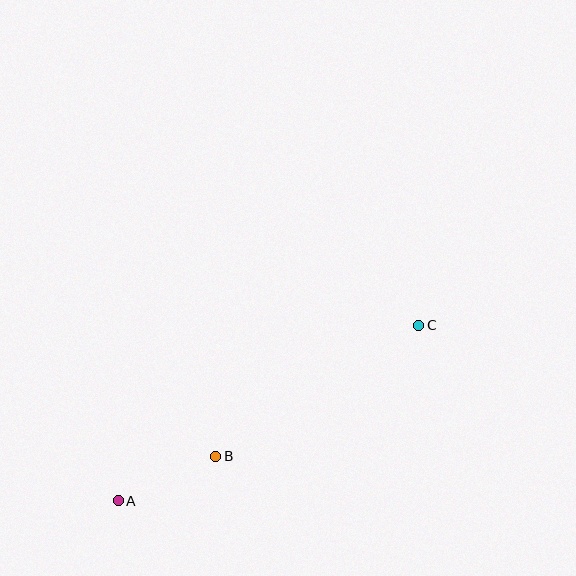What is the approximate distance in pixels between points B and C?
The distance between B and C is approximately 241 pixels.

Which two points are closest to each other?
Points A and B are closest to each other.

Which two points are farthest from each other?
Points A and C are farthest from each other.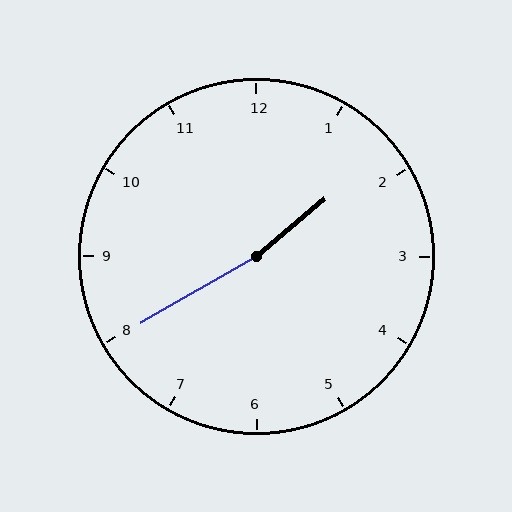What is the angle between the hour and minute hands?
Approximately 170 degrees.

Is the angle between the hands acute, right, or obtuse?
It is obtuse.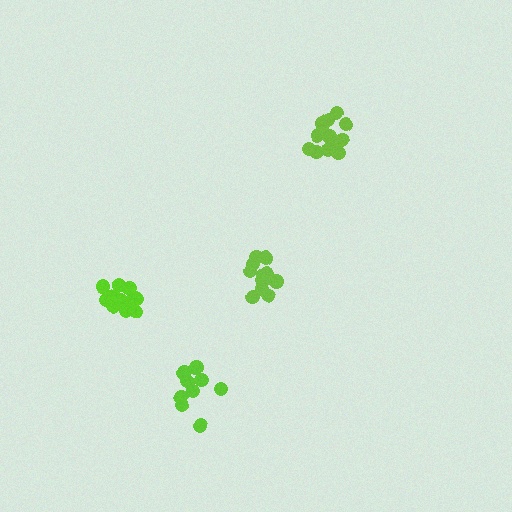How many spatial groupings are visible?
There are 4 spatial groupings.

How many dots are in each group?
Group 1: 12 dots, Group 2: 13 dots, Group 3: 9 dots, Group 4: 12 dots (46 total).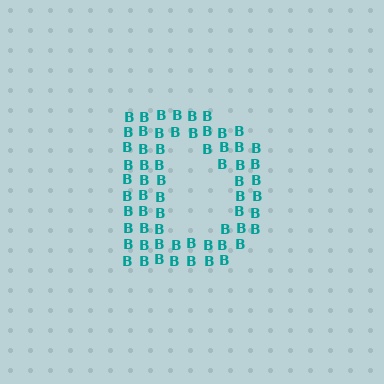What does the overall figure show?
The overall figure shows the letter D.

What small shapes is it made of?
It is made of small letter B's.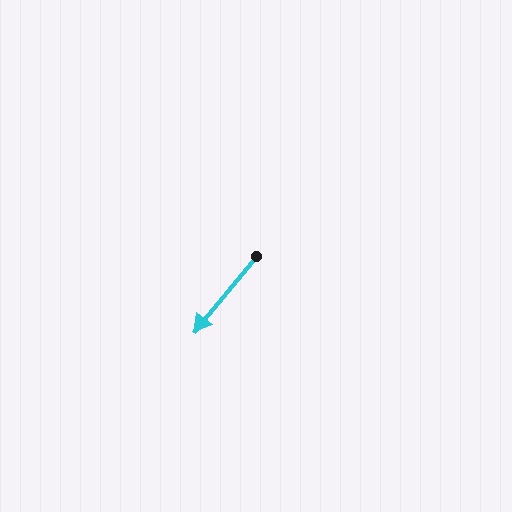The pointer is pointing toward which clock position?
Roughly 7 o'clock.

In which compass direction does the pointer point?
Southwest.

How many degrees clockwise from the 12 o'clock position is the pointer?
Approximately 219 degrees.